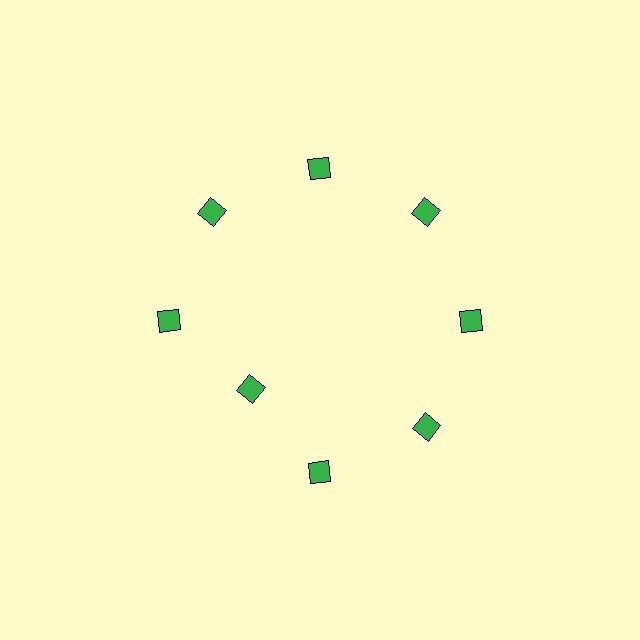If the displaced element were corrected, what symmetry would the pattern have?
It would have 8-fold rotational symmetry — the pattern would map onto itself every 45 degrees.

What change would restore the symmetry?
The symmetry would be restored by moving it outward, back onto the ring so that all 8 diamonds sit at equal angles and equal distance from the center.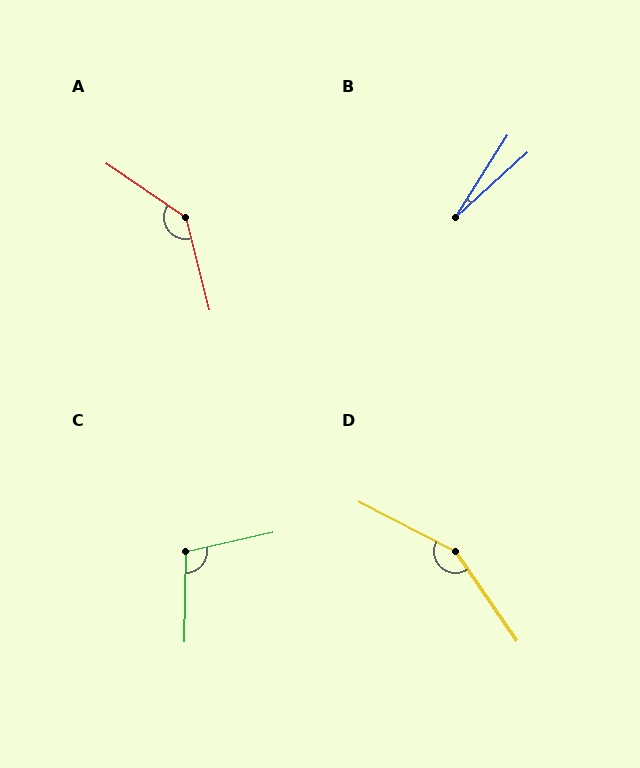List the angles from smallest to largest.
B (15°), C (103°), A (139°), D (152°).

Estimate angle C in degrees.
Approximately 103 degrees.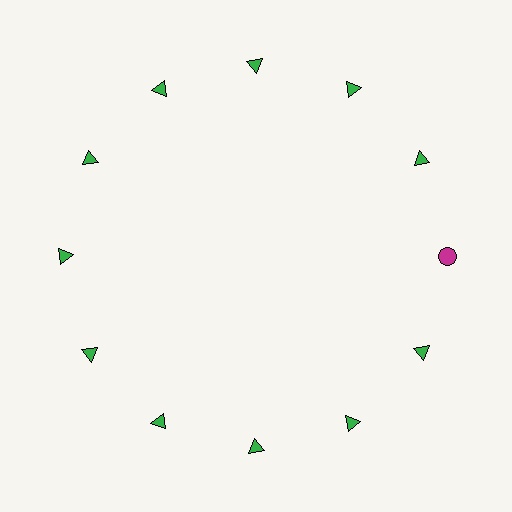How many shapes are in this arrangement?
There are 12 shapes arranged in a ring pattern.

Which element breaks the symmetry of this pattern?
The magenta circle at roughly the 3 o'clock position breaks the symmetry. All other shapes are green triangles.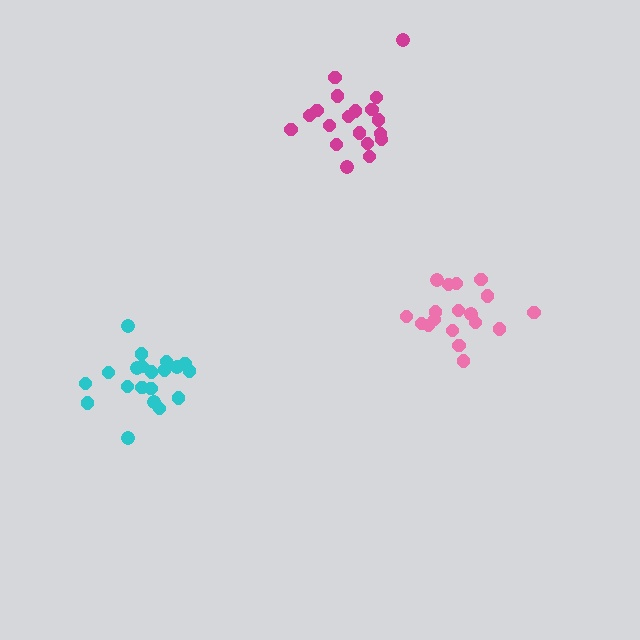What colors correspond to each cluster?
The clusters are colored: pink, cyan, magenta.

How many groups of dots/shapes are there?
There are 3 groups.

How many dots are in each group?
Group 1: 18 dots, Group 2: 20 dots, Group 3: 19 dots (57 total).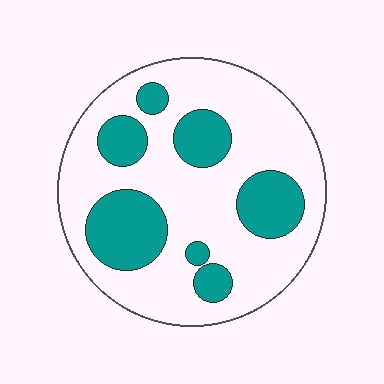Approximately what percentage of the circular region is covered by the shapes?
Approximately 30%.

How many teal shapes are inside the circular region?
7.